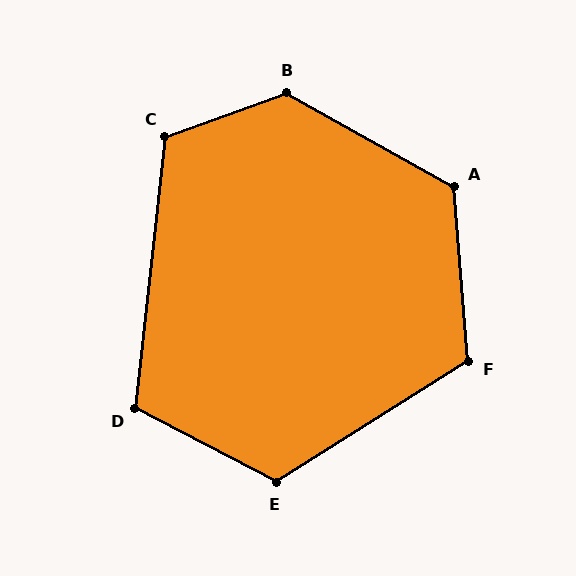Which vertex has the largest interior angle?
B, at approximately 131 degrees.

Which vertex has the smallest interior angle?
D, at approximately 111 degrees.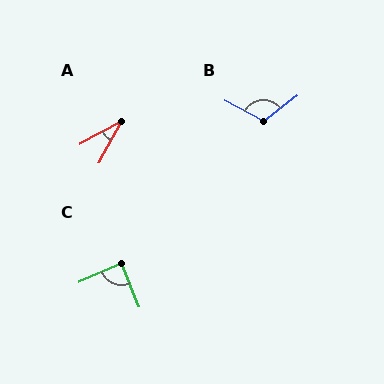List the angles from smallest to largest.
A (33°), C (90°), B (115°).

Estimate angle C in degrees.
Approximately 90 degrees.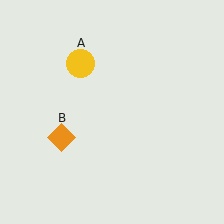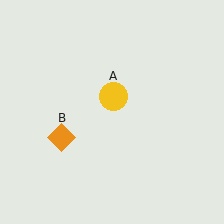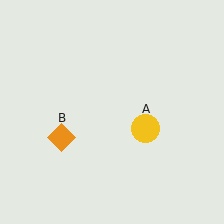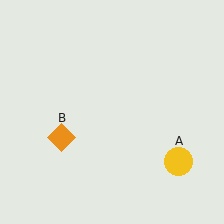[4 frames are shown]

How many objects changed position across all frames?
1 object changed position: yellow circle (object A).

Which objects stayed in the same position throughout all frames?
Orange diamond (object B) remained stationary.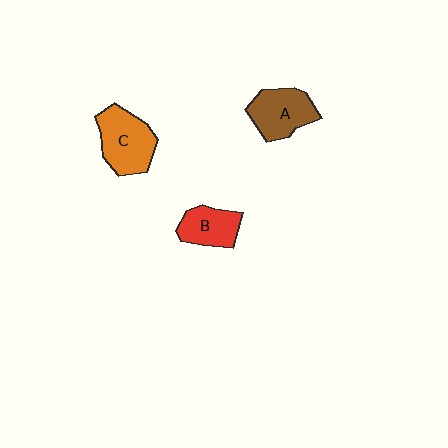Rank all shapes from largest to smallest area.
From largest to smallest: C (orange), A (brown), B (red).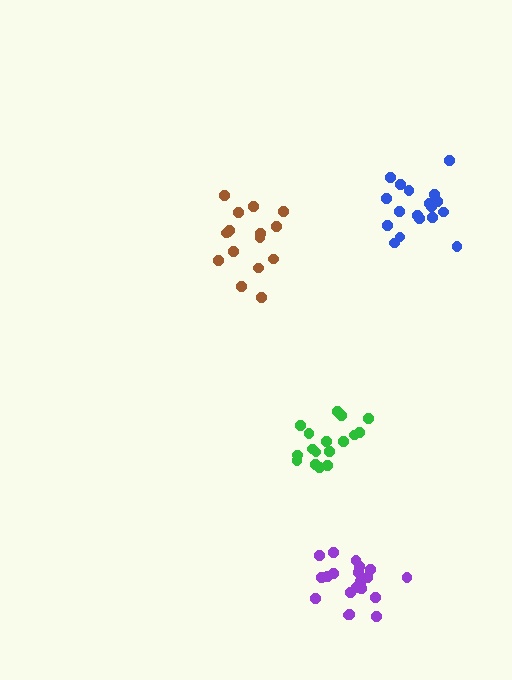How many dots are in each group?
Group 1: 21 dots, Group 2: 17 dots, Group 3: 18 dots, Group 4: 16 dots (72 total).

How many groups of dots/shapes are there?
There are 4 groups.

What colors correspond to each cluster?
The clusters are colored: purple, green, blue, brown.